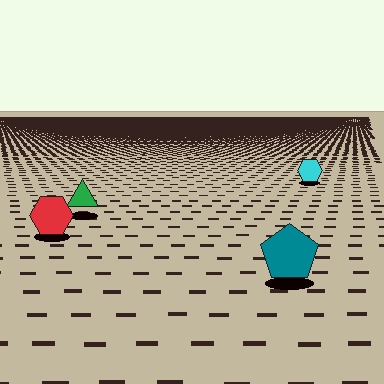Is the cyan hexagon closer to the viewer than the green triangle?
No. The green triangle is closer — you can tell from the texture gradient: the ground texture is coarser near it.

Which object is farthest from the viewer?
The cyan hexagon is farthest from the viewer. It appears smaller and the ground texture around it is denser.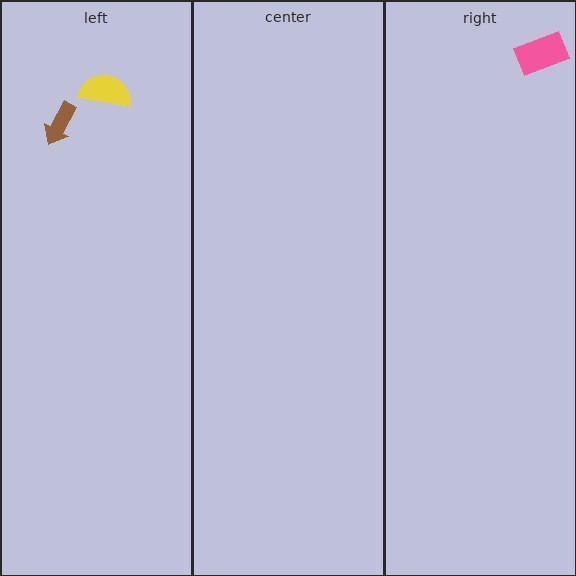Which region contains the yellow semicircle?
The left region.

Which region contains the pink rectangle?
The right region.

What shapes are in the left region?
The brown arrow, the yellow semicircle.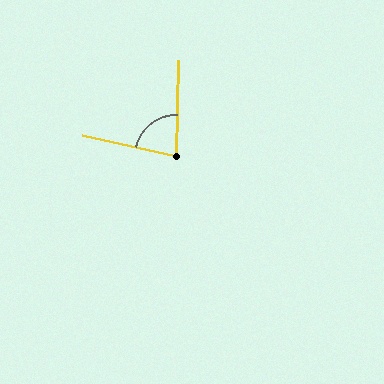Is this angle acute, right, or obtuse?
It is acute.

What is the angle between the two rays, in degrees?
Approximately 79 degrees.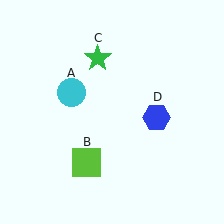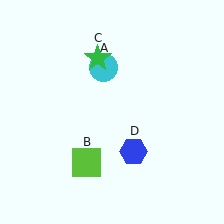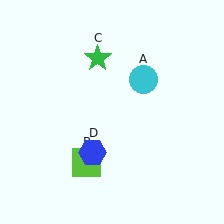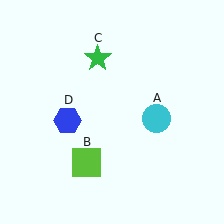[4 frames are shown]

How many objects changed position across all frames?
2 objects changed position: cyan circle (object A), blue hexagon (object D).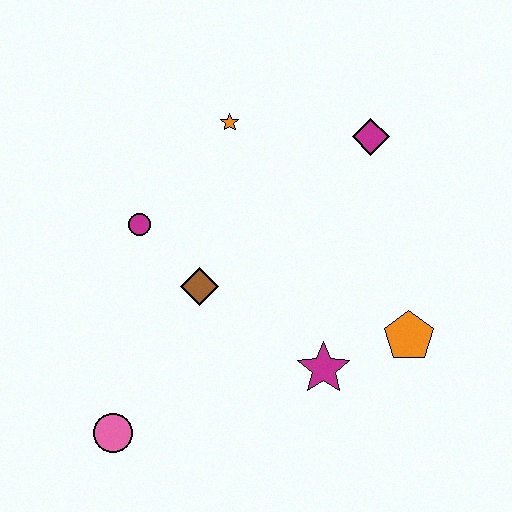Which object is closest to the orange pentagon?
The magenta star is closest to the orange pentagon.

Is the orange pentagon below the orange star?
Yes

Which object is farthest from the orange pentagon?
The pink circle is farthest from the orange pentagon.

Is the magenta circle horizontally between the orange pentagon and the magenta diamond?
No